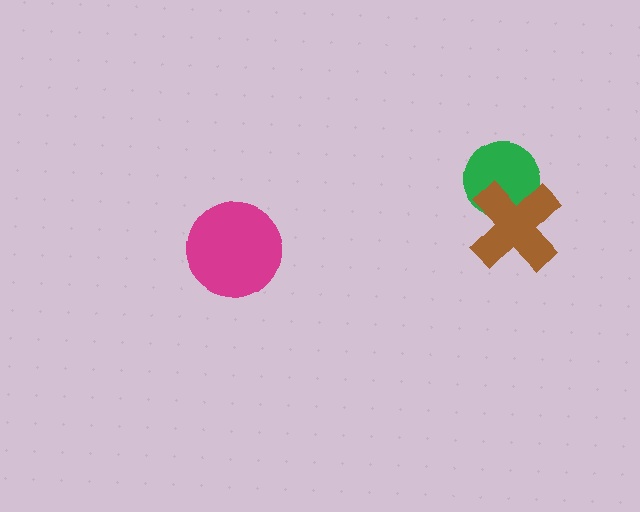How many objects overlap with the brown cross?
1 object overlaps with the brown cross.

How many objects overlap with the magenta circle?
0 objects overlap with the magenta circle.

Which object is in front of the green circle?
The brown cross is in front of the green circle.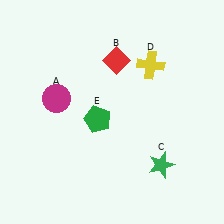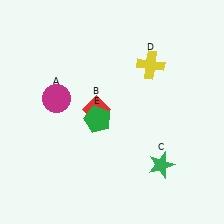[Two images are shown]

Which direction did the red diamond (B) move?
The red diamond (B) moved down.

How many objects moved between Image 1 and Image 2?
1 object moved between the two images.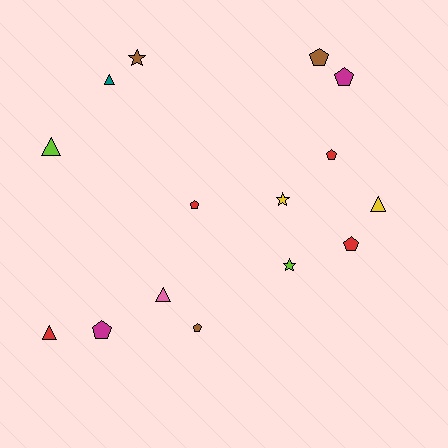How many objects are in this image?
There are 15 objects.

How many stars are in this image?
There are 3 stars.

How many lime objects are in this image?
There are 2 lime objects.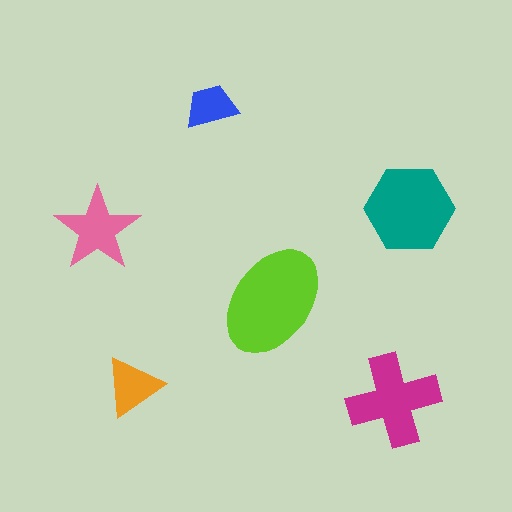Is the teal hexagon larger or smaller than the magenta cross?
Larger.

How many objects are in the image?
There are 6 objects in the image.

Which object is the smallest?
The blue trapezoid.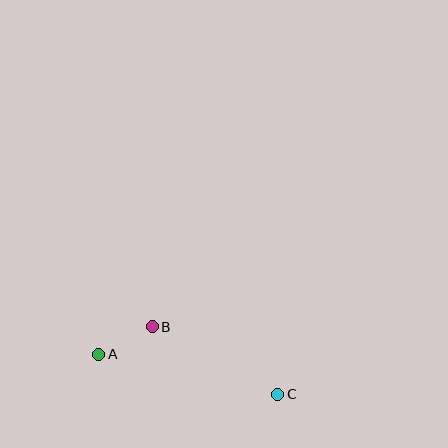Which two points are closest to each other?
Points A and B are closest to each other.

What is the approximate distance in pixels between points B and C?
The distance between B and C is approximately 143 pixels.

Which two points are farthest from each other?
Points A and C are farthest from each other.